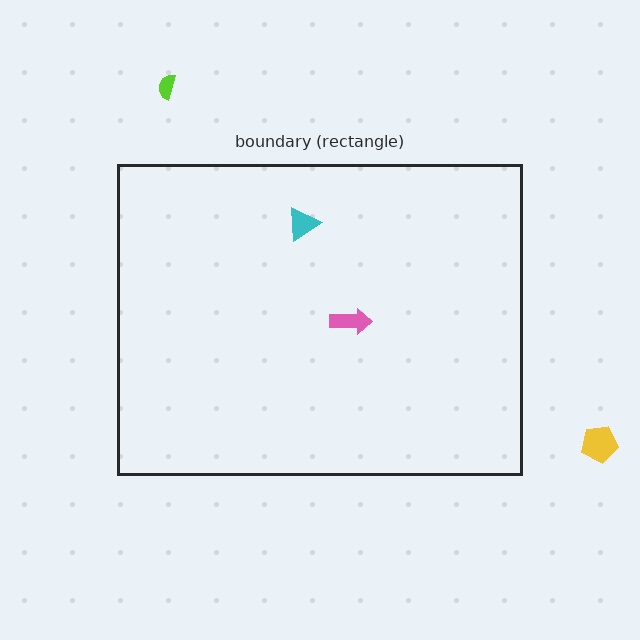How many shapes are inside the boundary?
2 inside, 2 outside.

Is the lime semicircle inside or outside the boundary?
Outside.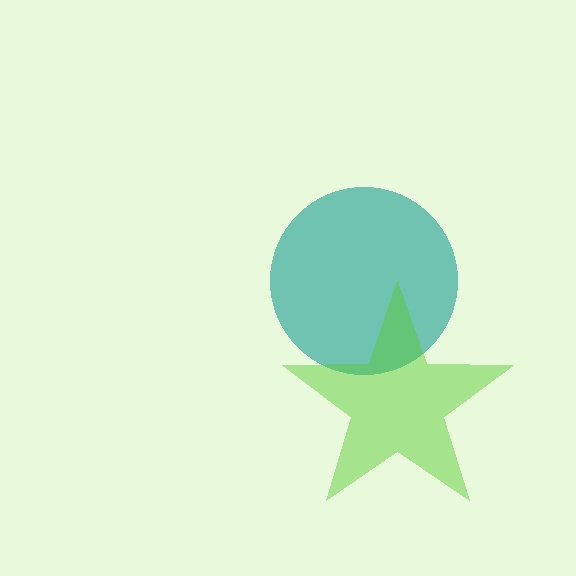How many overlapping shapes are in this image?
There are 2 overlapping shapes in the image.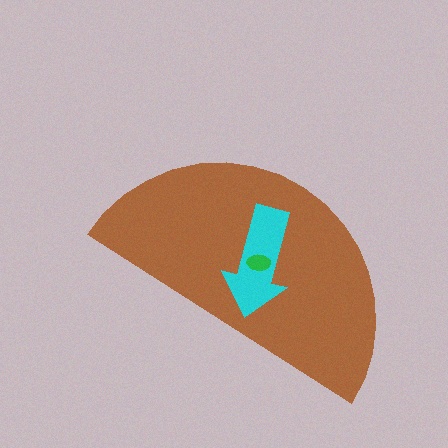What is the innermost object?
The green ellipse.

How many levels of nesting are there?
3.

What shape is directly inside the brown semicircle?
The cyan arrow.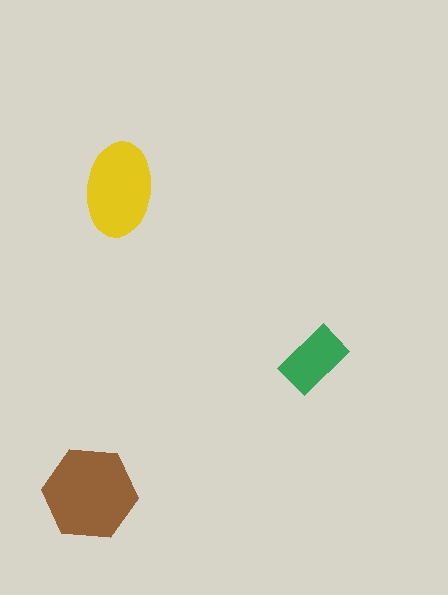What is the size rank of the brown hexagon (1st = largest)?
1st.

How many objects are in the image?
There are 3 objects in the image.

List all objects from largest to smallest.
The brown hexagon, the yellow ellipse, the green rectangle.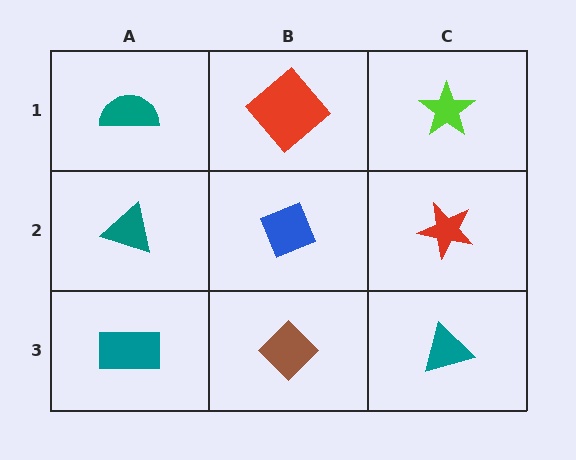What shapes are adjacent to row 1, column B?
A blue diamond (row 2, column B), a teal semicircle (row 1, column A), a lime star (row 1, column C).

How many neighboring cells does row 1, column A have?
2.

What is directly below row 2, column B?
A brown diamond.